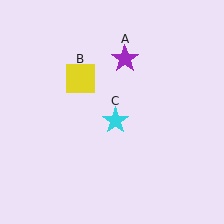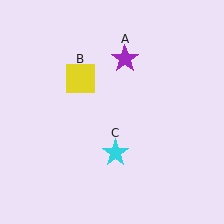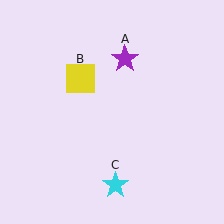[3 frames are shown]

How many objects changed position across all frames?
1 object changed position: cyan star (object C).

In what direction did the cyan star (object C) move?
The cyan star (object C) moved down.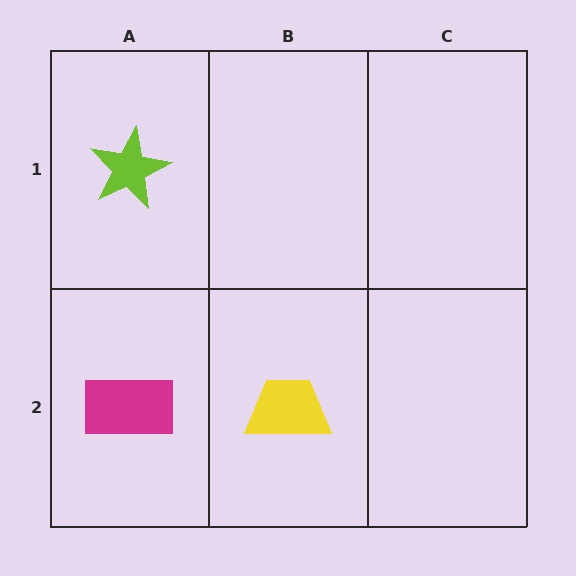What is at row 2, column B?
A yellow trapezoid.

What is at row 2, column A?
A magenta rectangle.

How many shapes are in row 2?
2 shapes.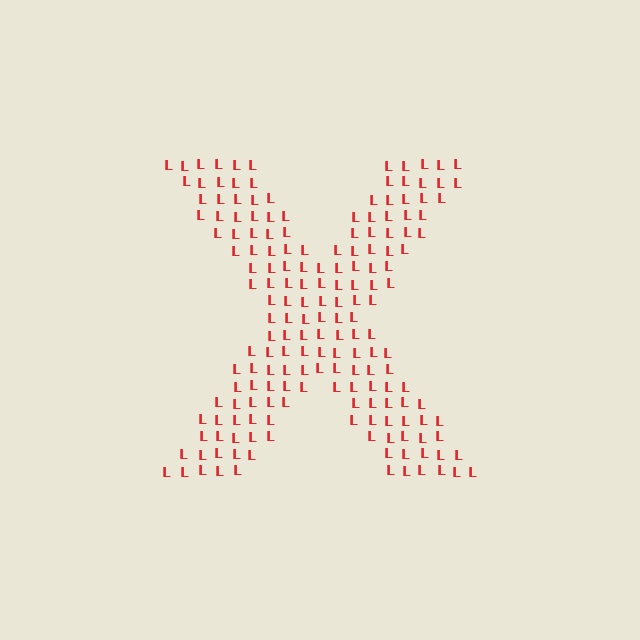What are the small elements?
The small elements are letter L's.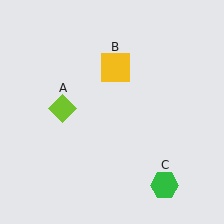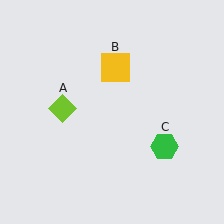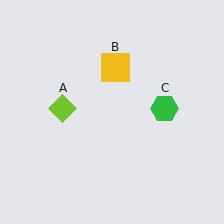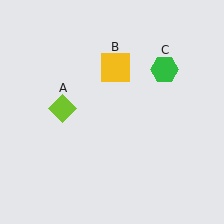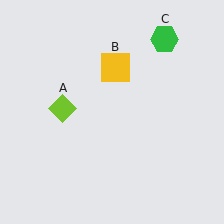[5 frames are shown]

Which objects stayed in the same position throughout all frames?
Lime diamond (object A) and yellow square (object B) remained stationary.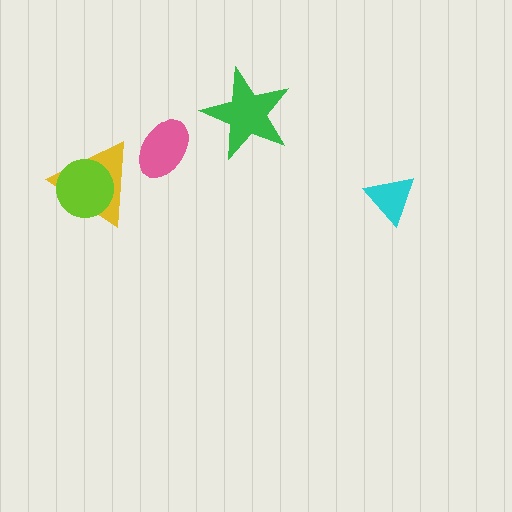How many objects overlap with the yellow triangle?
1 object overlaps with the yellow triangle.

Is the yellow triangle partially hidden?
Yes, it is partially covered by another shape.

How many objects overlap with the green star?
0 objects overlap with the green star.